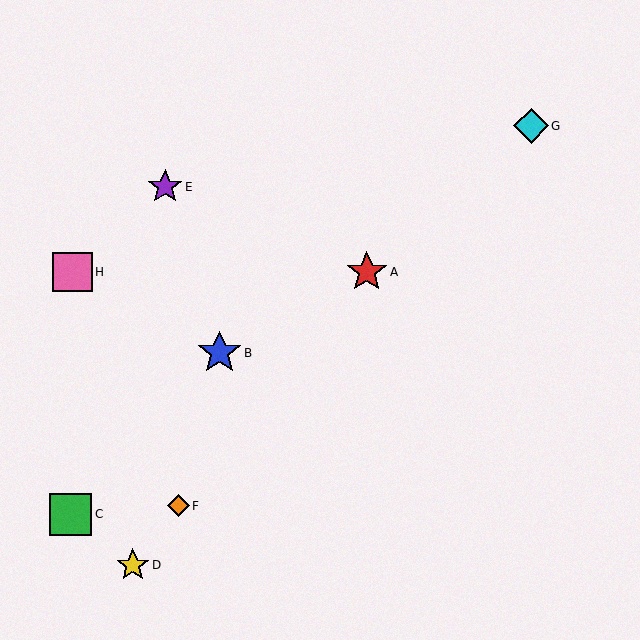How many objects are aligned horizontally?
2 objects (A, H) are aligned horizontally.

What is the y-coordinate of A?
Object A is at y≈272.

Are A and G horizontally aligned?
No, A is at y≈272 and G is at y≈126.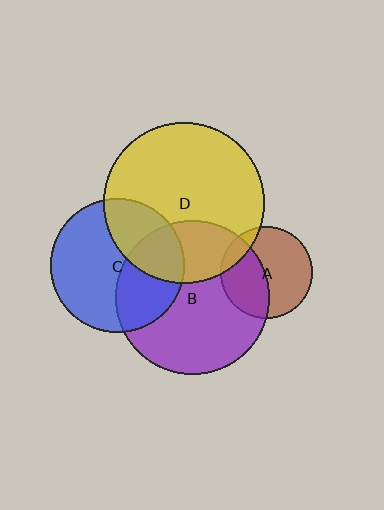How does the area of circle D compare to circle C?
Approximately 1.4 times.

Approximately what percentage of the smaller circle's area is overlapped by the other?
Approximately 40%.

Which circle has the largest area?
Circle D (yellow).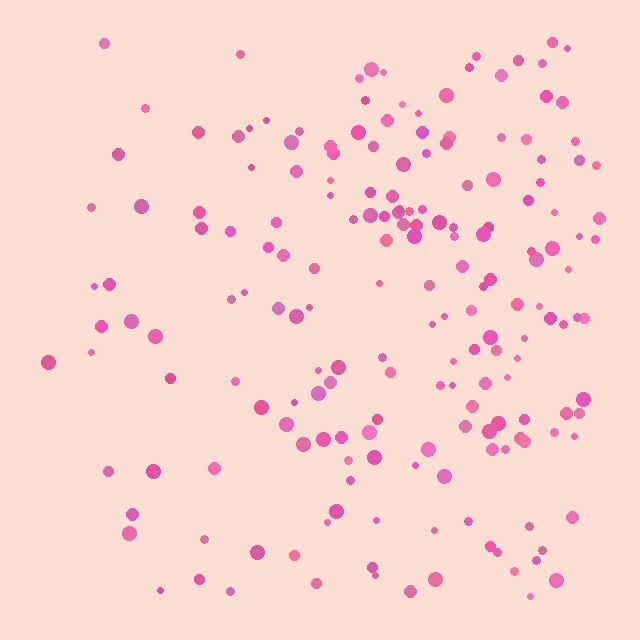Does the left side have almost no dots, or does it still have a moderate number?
Still a moderate number, just noticeably fewer than the right.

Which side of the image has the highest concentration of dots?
The right.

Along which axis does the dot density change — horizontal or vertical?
Horizontal.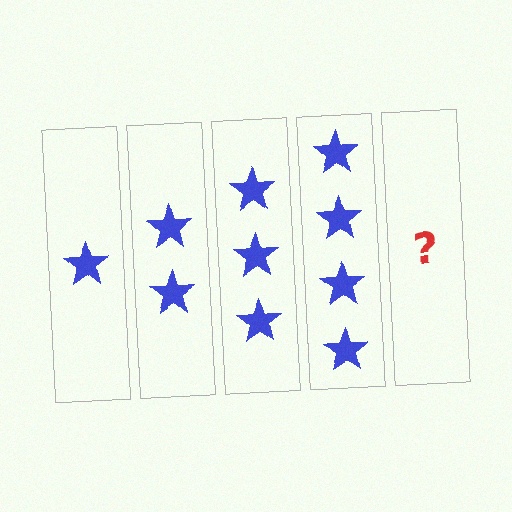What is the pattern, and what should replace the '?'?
The pattern is that each step adds one more star. The '?' should be 5 stars.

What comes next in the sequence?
The next element should be 5 stars.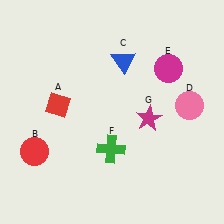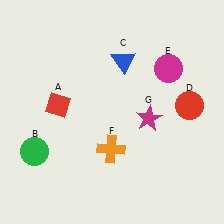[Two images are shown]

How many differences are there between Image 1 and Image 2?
There are 3 differences between the two images.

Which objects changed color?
B changed from red to green. D changed from pink to red. F changed from green to orange.